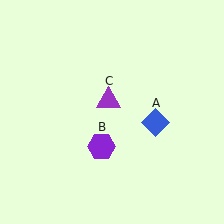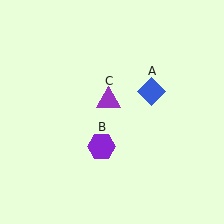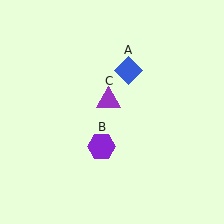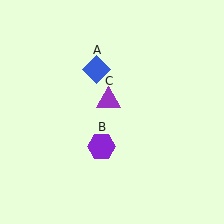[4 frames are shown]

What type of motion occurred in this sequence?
The blue diamond (object A) rotated counterclockwise around the center of the scene.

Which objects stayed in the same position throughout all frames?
Purple hexagon (object B) and purple triangle (object C) remained stationary.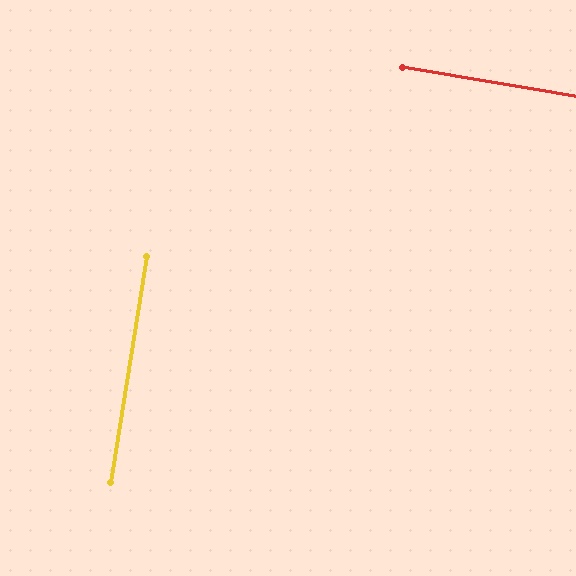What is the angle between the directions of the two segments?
Approximately 89 degrees.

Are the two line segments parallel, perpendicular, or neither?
Perpendicular — they meet at approximately 89°.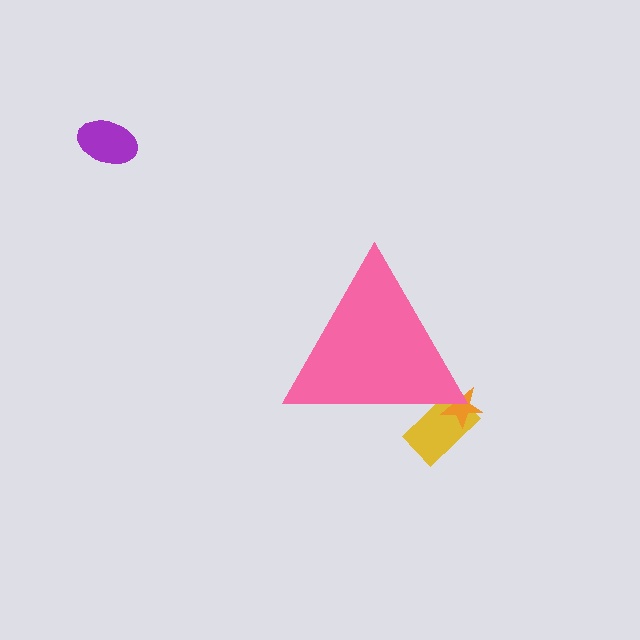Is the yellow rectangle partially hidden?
Yes, the yellow rectangle is partially hidden behind the pink triangle.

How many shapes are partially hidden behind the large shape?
2 shapes are partially hidden.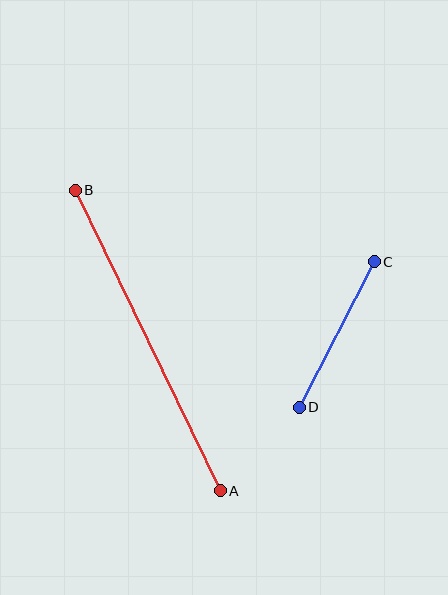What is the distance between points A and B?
The distance is approximately 333 pixels.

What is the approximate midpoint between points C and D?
The midpoint is at approximately (337, 334) pixels.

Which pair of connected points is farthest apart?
Points A and B are farthest apart.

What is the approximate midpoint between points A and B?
The midpoint is at approximately (148, 340) pixels.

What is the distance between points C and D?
The distance is approximately 164 pixels.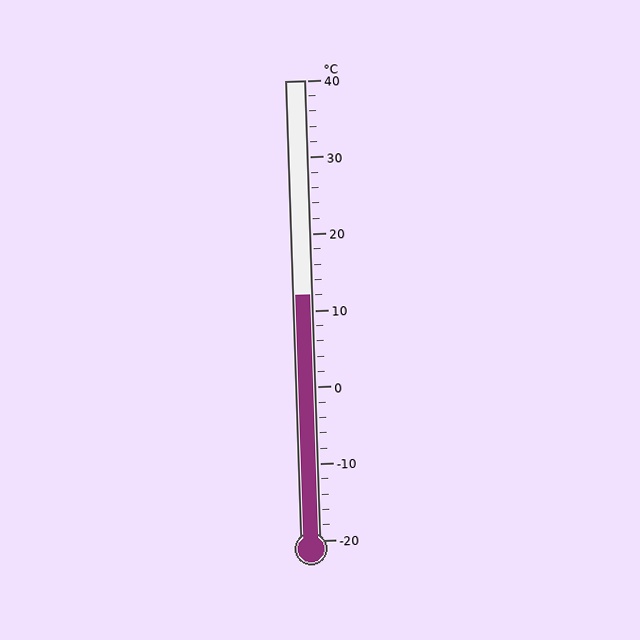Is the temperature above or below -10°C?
The temperature is above -10°C.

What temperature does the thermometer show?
The thermometer shows approximately 12°C.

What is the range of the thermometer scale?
The thermometer scale ranges from -20°C to 40°C.